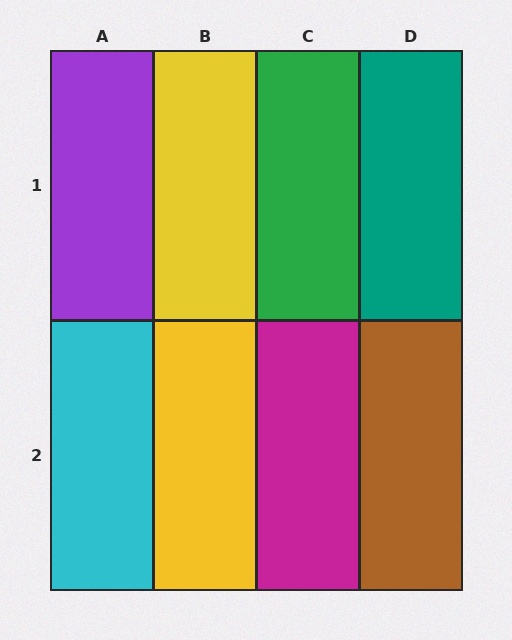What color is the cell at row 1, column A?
Purple.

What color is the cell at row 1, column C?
Green.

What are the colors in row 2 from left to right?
Cyan, yellow, magenta, brown.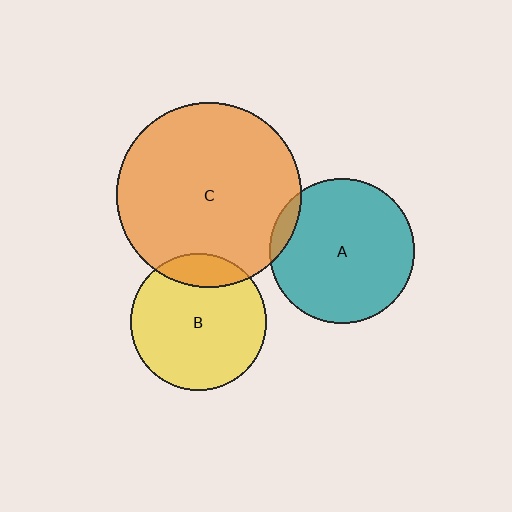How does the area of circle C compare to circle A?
Approximately 1.6 times.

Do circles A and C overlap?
Yes.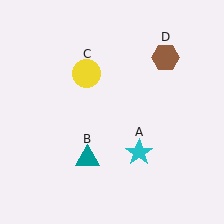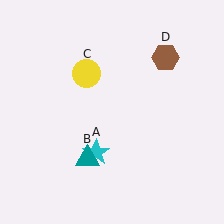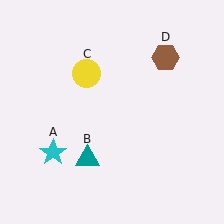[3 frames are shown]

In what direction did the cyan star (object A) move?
The cyan star (object A) moved left.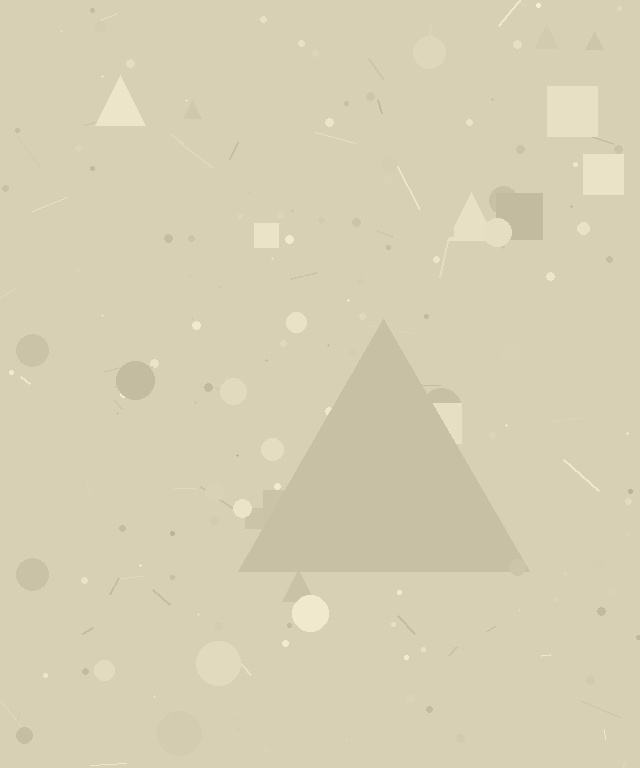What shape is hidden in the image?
A triangle is hidden in the image.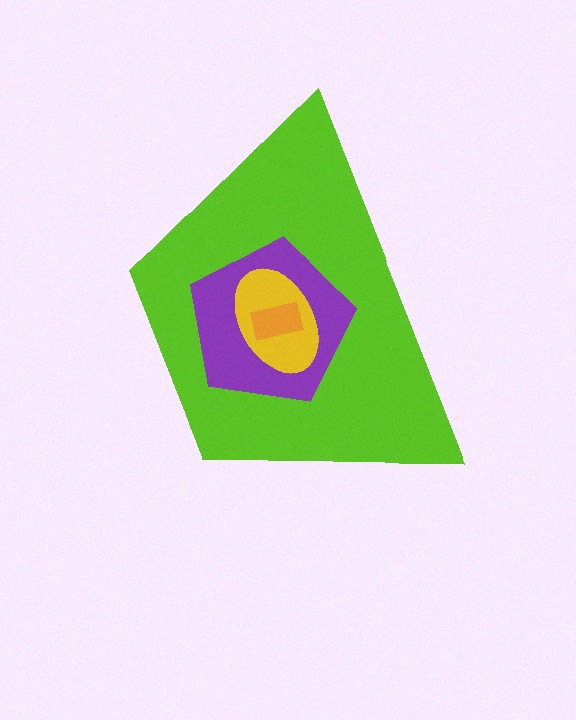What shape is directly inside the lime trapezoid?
The purple pentagon.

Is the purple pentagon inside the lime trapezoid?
Yes.